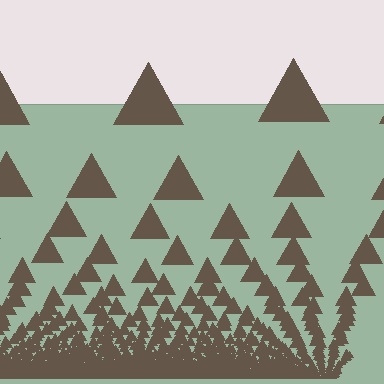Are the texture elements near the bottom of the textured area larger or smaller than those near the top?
Smaller. The gradient is inverted — elements near the bottom are smaller and denser.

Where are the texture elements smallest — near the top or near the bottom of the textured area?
Near the bottom.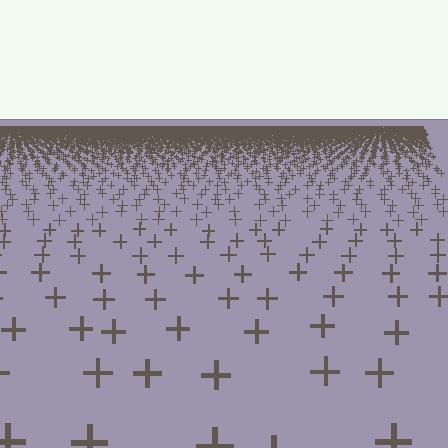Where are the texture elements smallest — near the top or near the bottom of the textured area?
Near the top.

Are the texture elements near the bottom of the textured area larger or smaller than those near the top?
Larger. Near the bottom, elements are closer to the viewer and appear at a bigger on-screen size.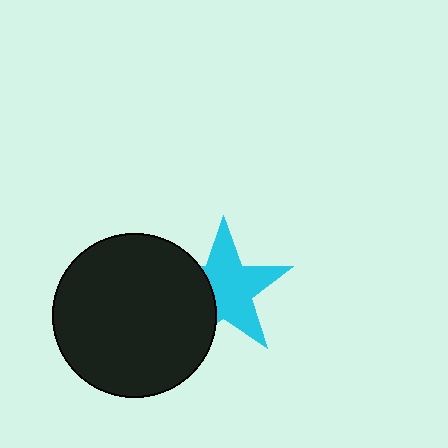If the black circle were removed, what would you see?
You would see the complete cyan star.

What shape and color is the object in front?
The object in front is a black circle.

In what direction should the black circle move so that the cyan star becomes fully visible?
The black circle should move left. That is the shortest direction to clear the overlap and leave the cyan star fully visible.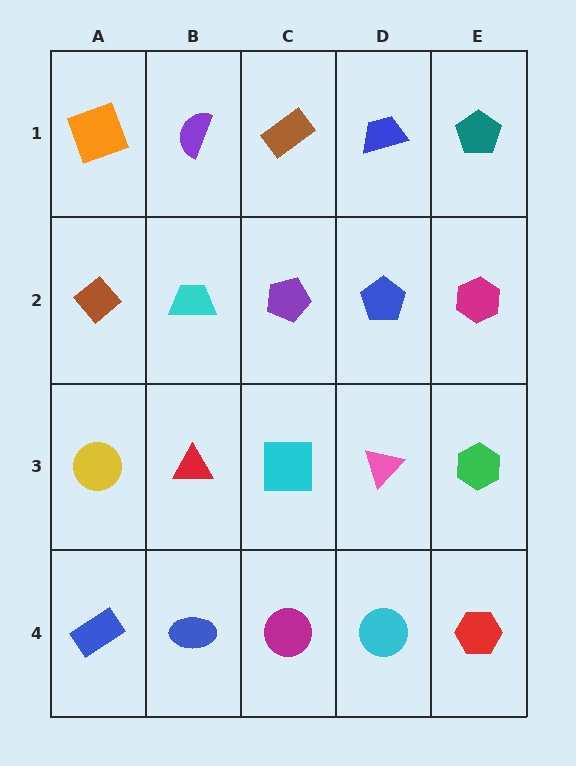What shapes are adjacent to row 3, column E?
A magenta hexagon (row 2, column E), a red hexagon (row 4, column E), a pink triangle (row 3, column D).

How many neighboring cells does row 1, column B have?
3.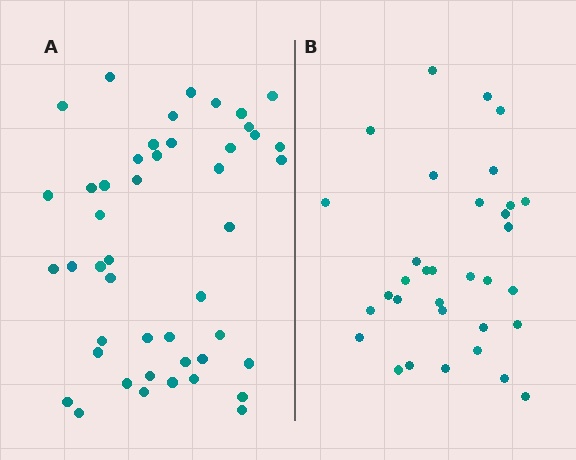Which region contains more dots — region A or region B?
Region A (the left region) has more dots.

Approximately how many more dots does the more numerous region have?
Region A has approximately 15 more dots than region B.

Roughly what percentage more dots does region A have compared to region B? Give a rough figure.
About 40% more.